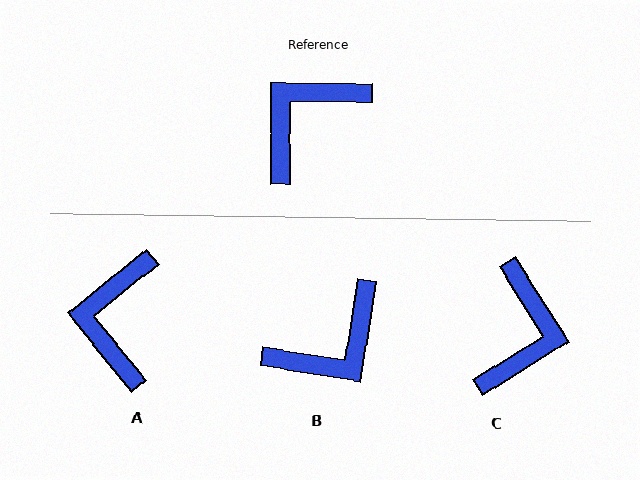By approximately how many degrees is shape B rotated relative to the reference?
Approximately 171 degrees counter-clockwise.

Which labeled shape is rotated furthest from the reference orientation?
B, about 171 degrees away.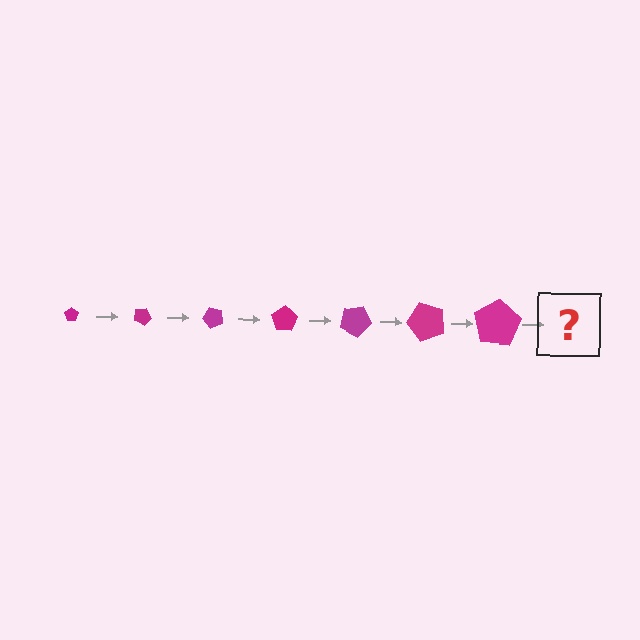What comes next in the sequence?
The next element should be a pentagon, larger than the previous one and rotated 175 degrees from the start.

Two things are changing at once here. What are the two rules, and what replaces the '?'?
The two rules are that the pentagon grows larger each step and it rotates 25 degrees each step. The '?' should be a pentagon, larger than the previous one and rotated 175 degrees from the start.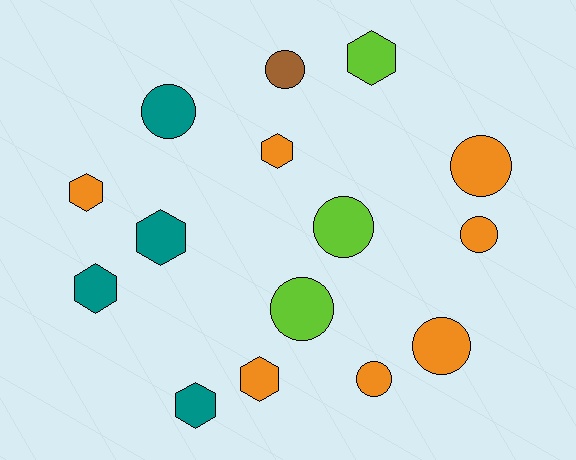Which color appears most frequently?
Orange, with 7 objects.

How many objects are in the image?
There are 15 objects.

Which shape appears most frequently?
Circle, with 8 objects.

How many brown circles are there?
There is 1 brown circle.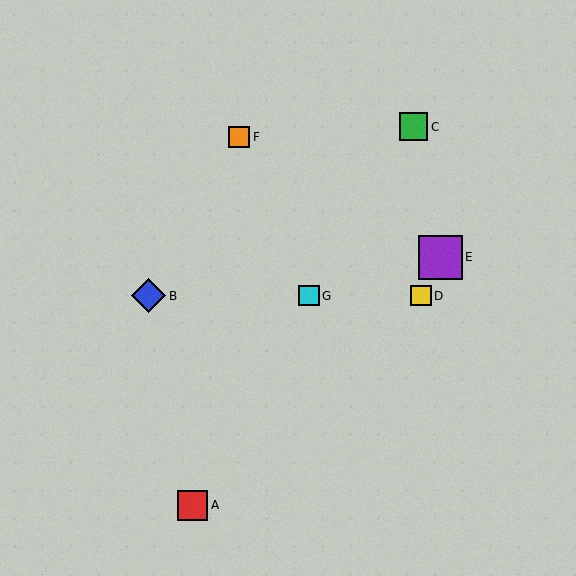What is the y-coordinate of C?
Object C is at y≈127.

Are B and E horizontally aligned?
No, B is at y≈296 and E is at y≈257.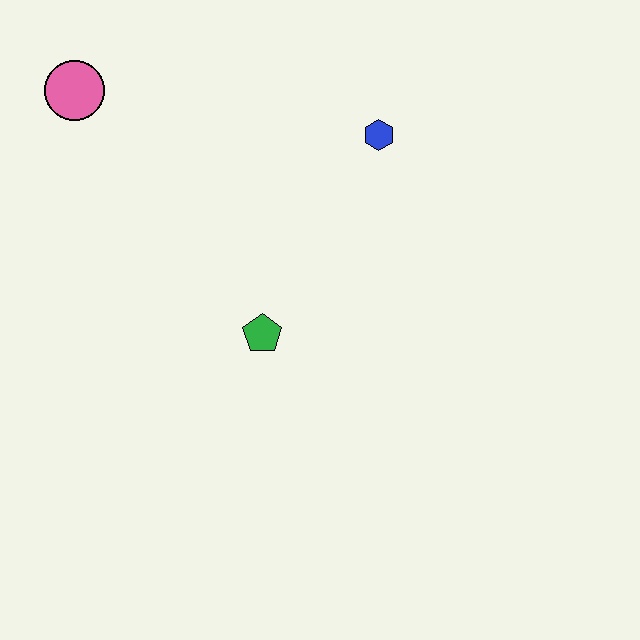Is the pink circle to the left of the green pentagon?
Yes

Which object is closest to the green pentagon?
The blue hexagon is closest to the green pentagon.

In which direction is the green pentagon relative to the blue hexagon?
The green pentagon is below the blue hexagon.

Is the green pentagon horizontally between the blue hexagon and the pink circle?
Yes